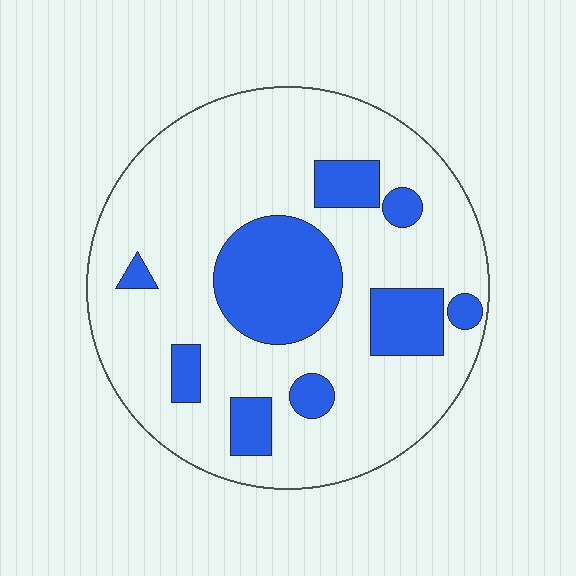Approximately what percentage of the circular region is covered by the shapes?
Approximately 25%.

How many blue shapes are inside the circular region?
9.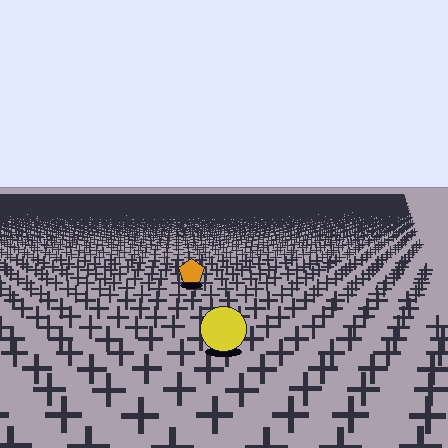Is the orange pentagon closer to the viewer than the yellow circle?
No. The yellow circle is closer — you can tell from the texture gradient: the ground texture is coarser near it.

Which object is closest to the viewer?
The yellow circle is closest. The texture marks near it are larger and more spread out.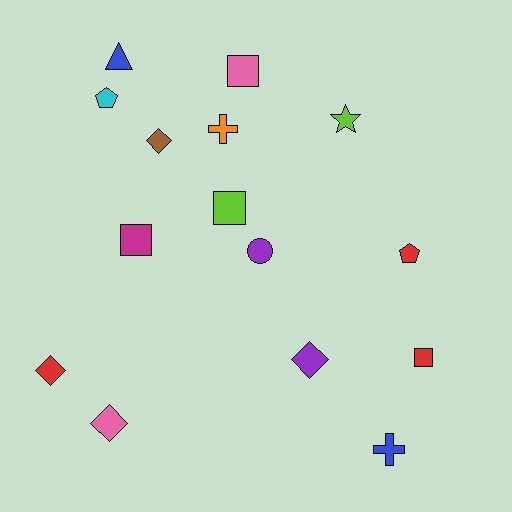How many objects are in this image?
There are 15 objects.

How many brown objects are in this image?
There is 1 brown object.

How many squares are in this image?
There are 4 squares.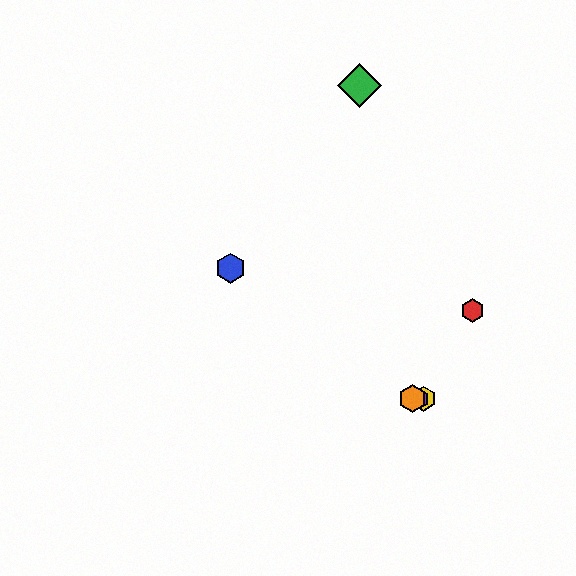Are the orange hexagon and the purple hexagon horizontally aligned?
Yes, both are at y≈399.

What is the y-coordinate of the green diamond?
The green diamond is at y≈86.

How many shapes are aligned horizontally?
3 shapes (the yellow hexagon, the purple hexagon, the orange hexagon) are aligned horizontally.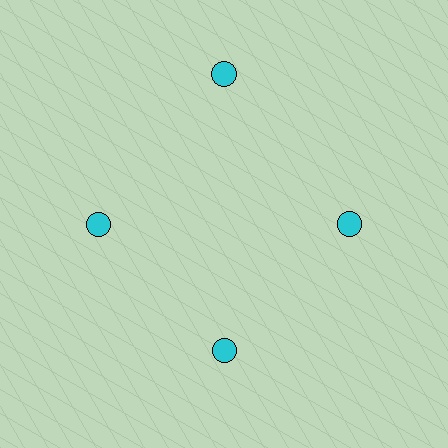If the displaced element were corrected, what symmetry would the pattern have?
It would have 4-fold rotational symmetry — the pattern would map onto itself every 90 degrees.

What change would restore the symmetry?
The symmetry would be restored by moving it inward, back onto the ring so that all 4 circles sit at equal angles and equal distance from the center.